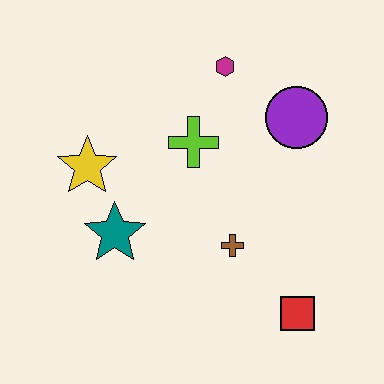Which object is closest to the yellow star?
The teal star is closest to the yellow star.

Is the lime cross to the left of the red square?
Yes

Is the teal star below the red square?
No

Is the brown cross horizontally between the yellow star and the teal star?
No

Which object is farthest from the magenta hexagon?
The red square is farthest from the magenta hexagon.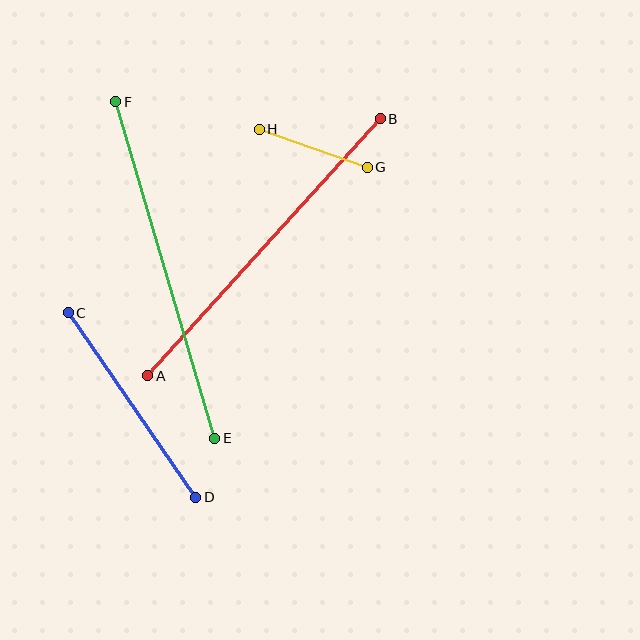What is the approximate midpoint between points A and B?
The midpoint is at approximately (264, 247) pixels.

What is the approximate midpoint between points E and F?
The midpoint is at approximately (165, 270) pixels.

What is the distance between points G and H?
The distance is approximately 114 pixels.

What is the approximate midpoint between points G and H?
The midpoint is at approximately (313, 148) pixels.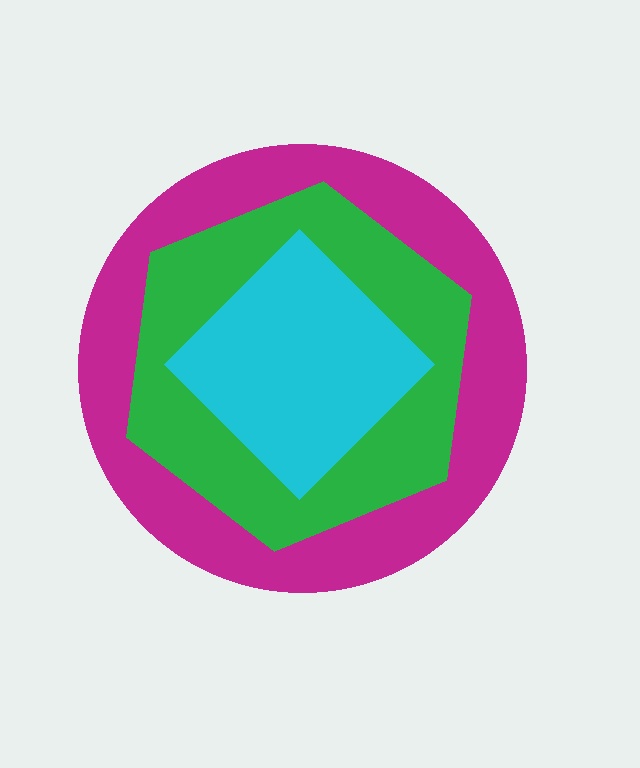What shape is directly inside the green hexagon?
The cyan diamond.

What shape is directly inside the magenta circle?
The green hexagon.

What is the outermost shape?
The magenta circle.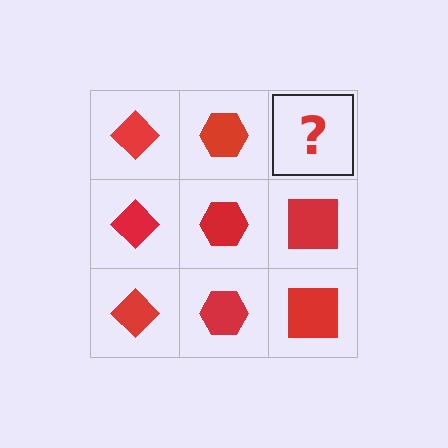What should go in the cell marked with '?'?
The missing cell should contain a red square.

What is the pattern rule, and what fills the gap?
The rule is that each column has a consistent shape. The gap should be filled with a red square.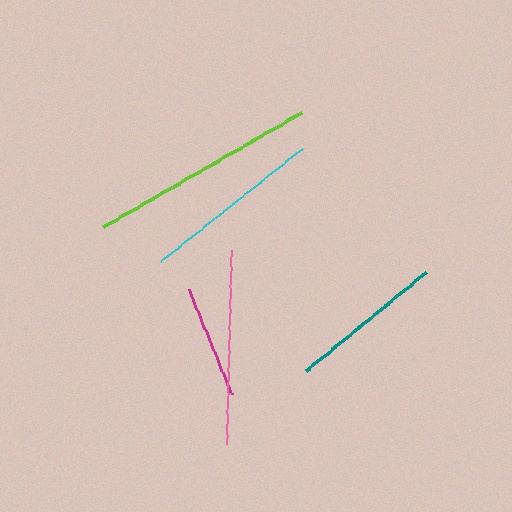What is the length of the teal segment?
The teal segment is approximately 156 pixels long.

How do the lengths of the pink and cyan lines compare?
The pink and cyan lines are approximately the same length.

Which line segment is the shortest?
The magenta line is the shortest at approximately 114 pixels.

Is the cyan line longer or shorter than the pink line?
The pink line is longer than the cyan line.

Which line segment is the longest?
The lime line is the longest at approximately 230 pixels.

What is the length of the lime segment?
The lime segment is approximately 230 pixels long.